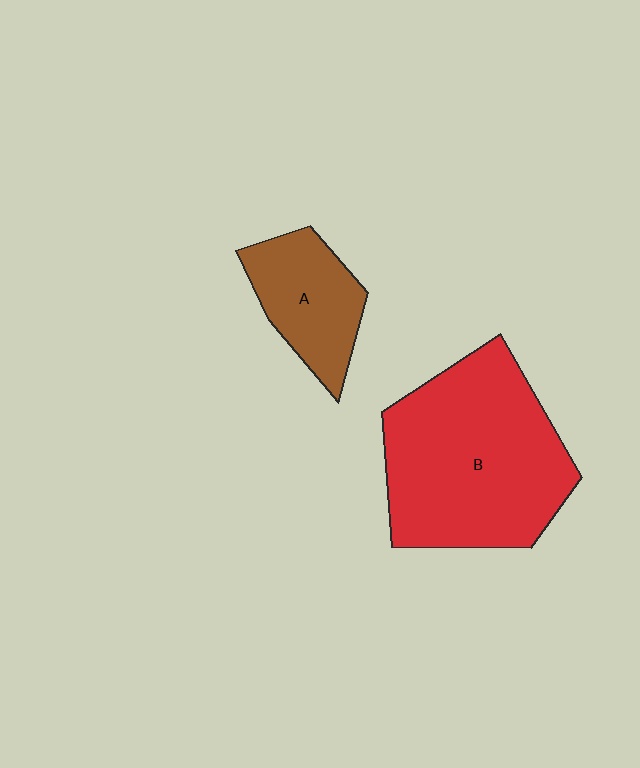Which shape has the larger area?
Shape B (red).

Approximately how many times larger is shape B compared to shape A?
Approximately 2.4 times.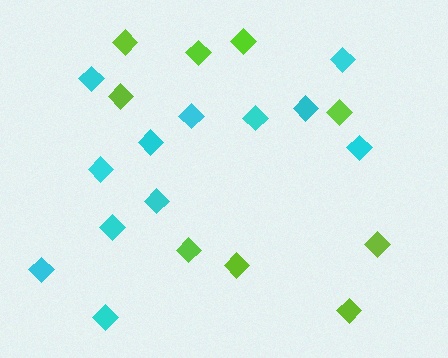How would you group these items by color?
There are 2 groups: one group of cyan diamonds (12) and one group of lime diamonds (9).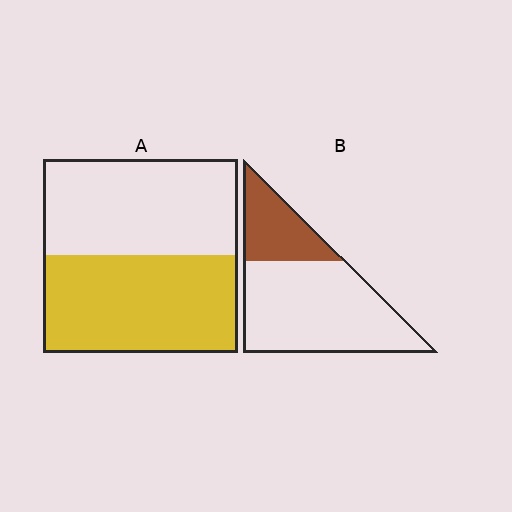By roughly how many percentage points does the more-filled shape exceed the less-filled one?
By roughly 25 percentage points (A over B).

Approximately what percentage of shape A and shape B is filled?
A is approximately 50% and B is approximately 30%.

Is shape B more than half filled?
No.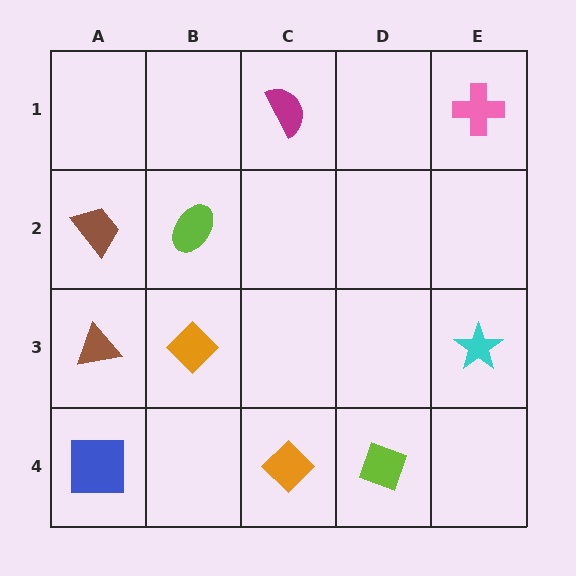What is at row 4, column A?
A blue square.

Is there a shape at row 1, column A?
No, that cell is empty.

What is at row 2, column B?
A lime ellipse.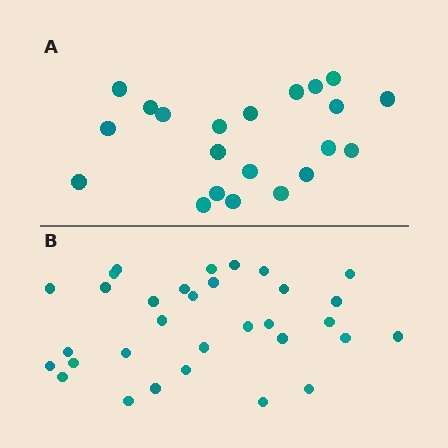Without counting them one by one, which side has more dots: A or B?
Region B (the bottom region) has more dots.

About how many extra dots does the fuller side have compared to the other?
Region B has roughly 12 or so more dots than region A.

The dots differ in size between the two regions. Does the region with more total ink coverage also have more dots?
No. Region A has more total ink coverage because its dots are larger, but region B actually contains more individual dots. Total area can be misleading — the number of items is what matters here.